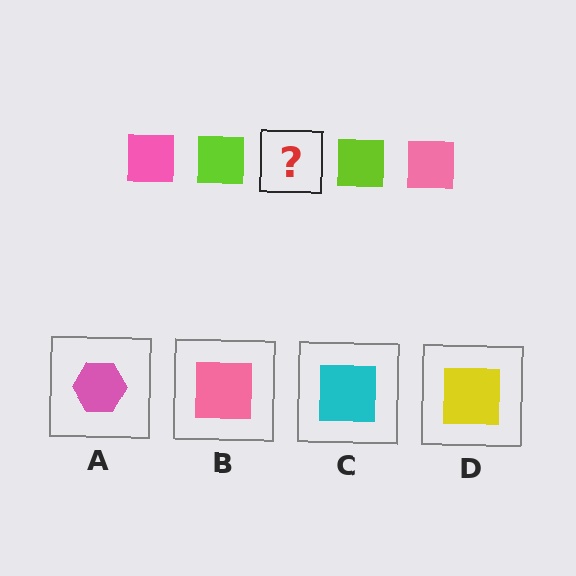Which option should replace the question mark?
Option B.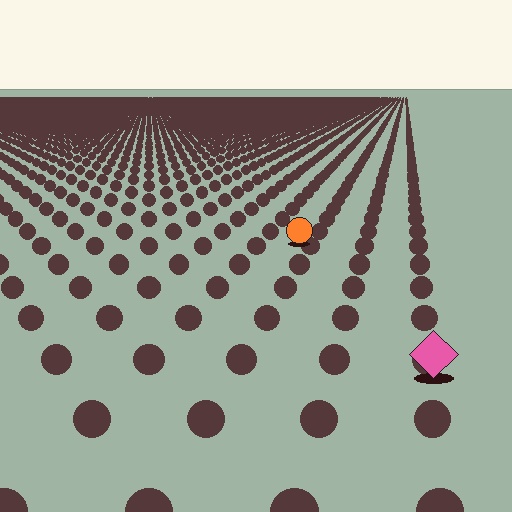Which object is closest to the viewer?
The pink diamond is closest. The texture marks near it are larger and more spread out.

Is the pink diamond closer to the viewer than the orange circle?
Yes. The pink diamond is closer — you can tell from the texture gradient: the ground texture is coarser near it.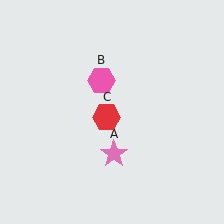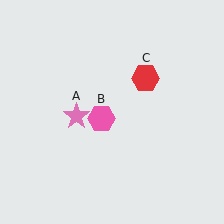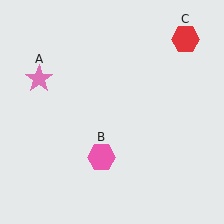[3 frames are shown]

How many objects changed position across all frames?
3 objects changed position: pink star (object A), pink hexagon (object B), red hexagon (object C).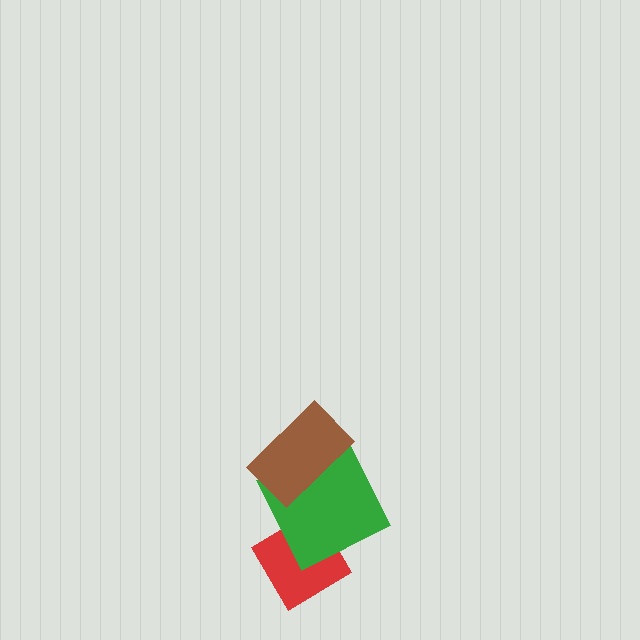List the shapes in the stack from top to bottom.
From top to bottom: the brown rectangle, the green square, the red diamond.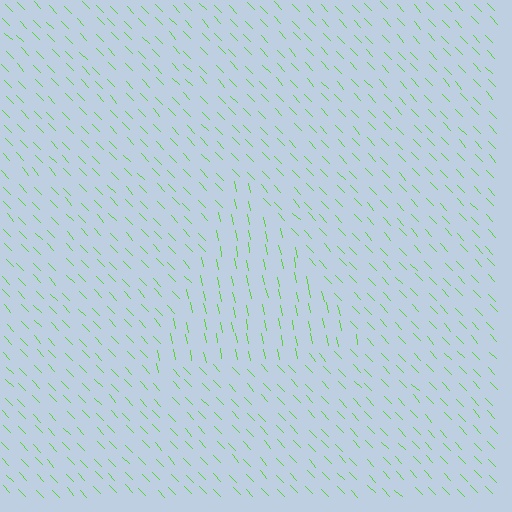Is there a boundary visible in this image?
Yes, there is a texture boundary formed by a change in line orientation.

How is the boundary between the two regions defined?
The boundary is defined purely by a change in line orientation (approximately 32 degrees difference). All lines are the same color and thickness.